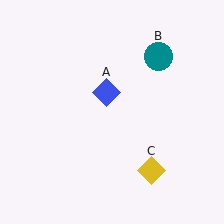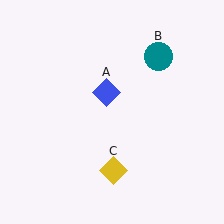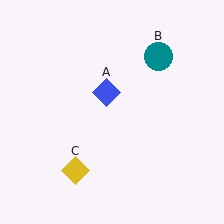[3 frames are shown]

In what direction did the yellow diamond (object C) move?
The yellow diamond (object C) moved left.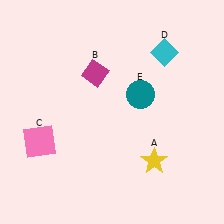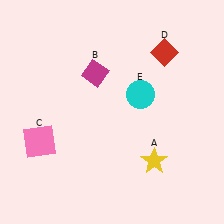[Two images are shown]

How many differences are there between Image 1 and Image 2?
There are 2 differences between the two images.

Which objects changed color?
D changed from cyan to red. E changed from teal to cyan.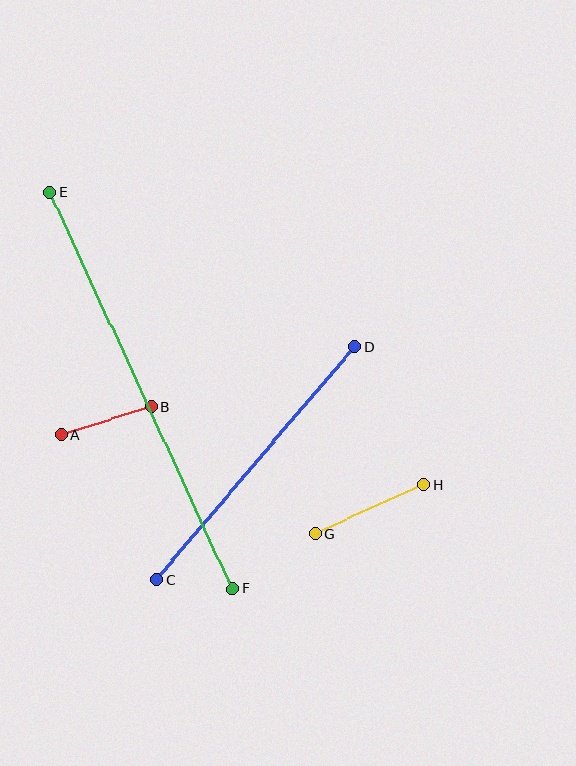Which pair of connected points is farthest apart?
Points E and F are farthest apart.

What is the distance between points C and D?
The distance is approximately 306 pixels.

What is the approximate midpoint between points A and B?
The midpoint is at approximately (107, 421) pixels.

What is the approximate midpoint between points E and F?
The midpoint is at approximately (141, 390) pixels.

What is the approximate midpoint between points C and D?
The midpoint is at approximately (256, 464) pixels.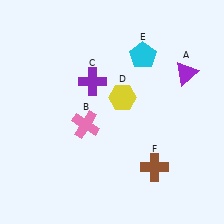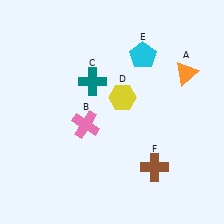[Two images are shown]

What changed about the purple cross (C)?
In Image 1, C is purple. In Image 2, it changed to teal.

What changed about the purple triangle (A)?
In Image 1, A is purple. In Image 2, it changed to orange.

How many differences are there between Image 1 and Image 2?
There are 2 differences between the two images.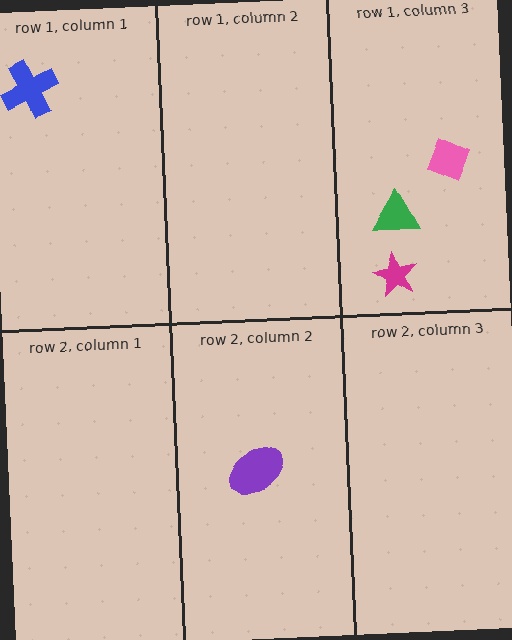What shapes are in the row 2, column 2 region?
The purple ellipse.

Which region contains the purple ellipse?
The row 2, column 2 region.